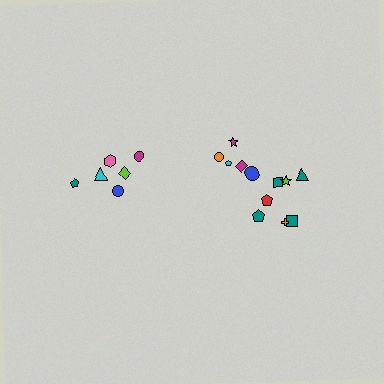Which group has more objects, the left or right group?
The right group.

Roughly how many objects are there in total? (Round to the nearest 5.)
Roughly 20 objects in total.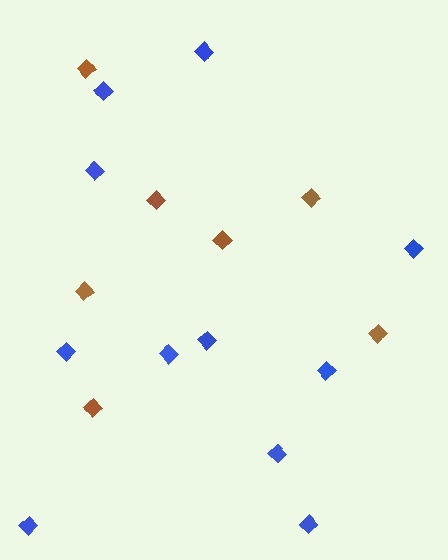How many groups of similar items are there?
There are 2 groups: one group of blue diamonds (11) and one group of brown diamonds (7).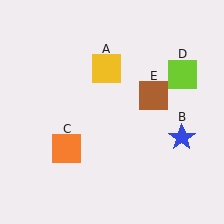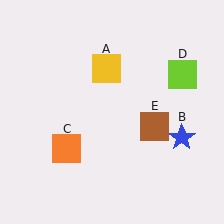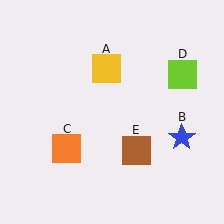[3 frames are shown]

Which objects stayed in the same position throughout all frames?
Yellow square (object A) and blue star (object B) and orange square (object C) and lime square (object D) remained stationary.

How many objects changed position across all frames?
1 object changed position: brown square (object E).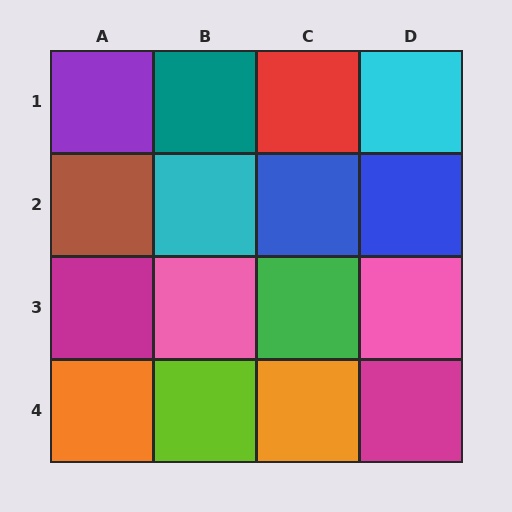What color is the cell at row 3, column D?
Pink.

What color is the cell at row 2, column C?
Blue.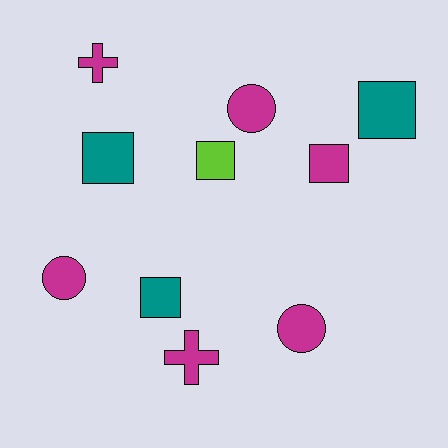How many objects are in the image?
There are 10 objects.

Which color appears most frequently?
Magenta, with 6 objects.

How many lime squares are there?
There is 1 lime square.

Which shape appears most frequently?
Square, with 5 objects.